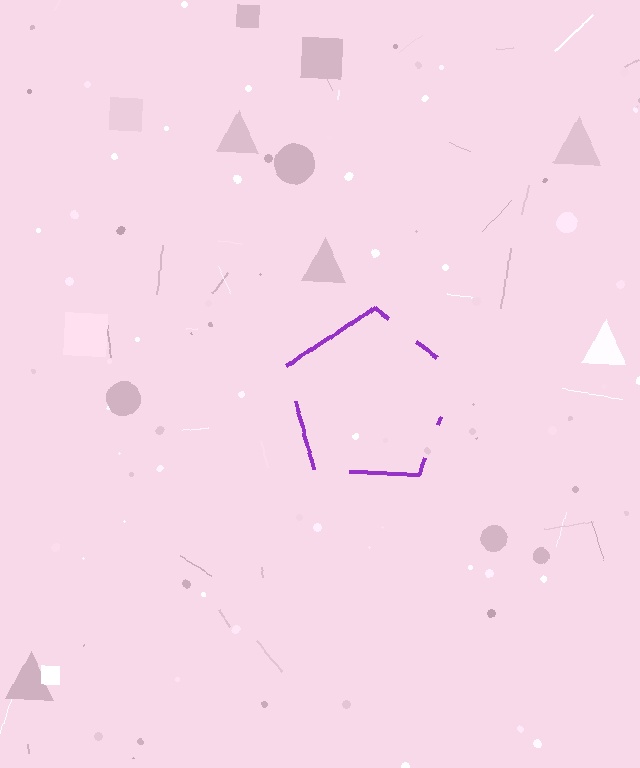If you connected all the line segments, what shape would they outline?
They would outline a pentagon.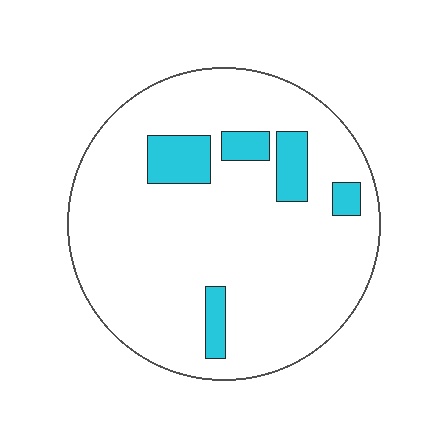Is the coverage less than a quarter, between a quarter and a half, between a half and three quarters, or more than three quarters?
Less than a quarter.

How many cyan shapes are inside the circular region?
5.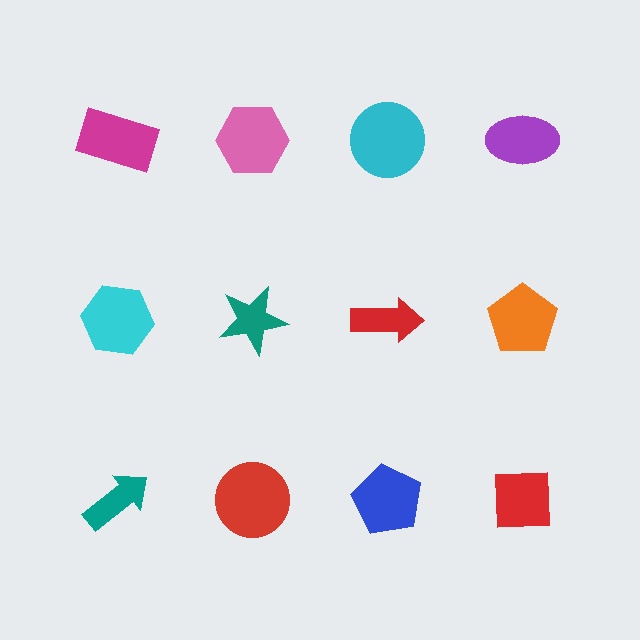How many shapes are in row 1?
4 shapes.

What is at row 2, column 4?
An orange pentagon.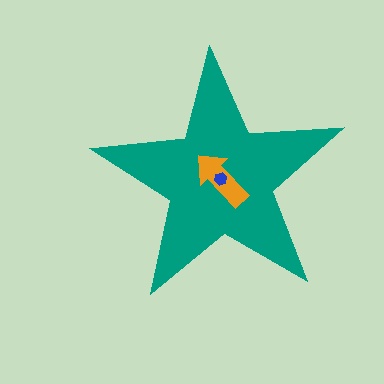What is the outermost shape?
The teal star.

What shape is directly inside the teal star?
The orange arrow.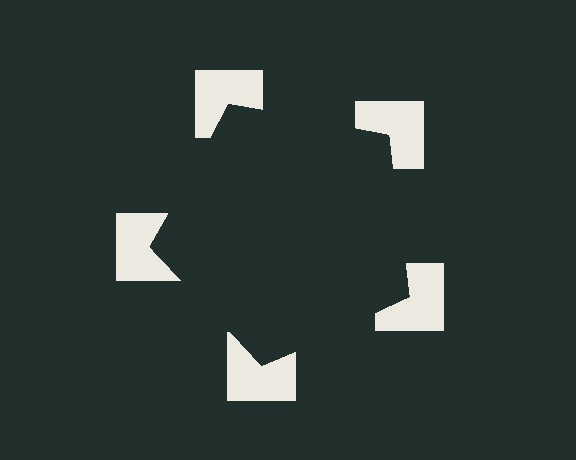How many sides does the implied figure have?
5 sides.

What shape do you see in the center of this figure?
An illusory pentagon — its edges are inferred from the aligned wedge cuts in the notched squares, not physically drawn.